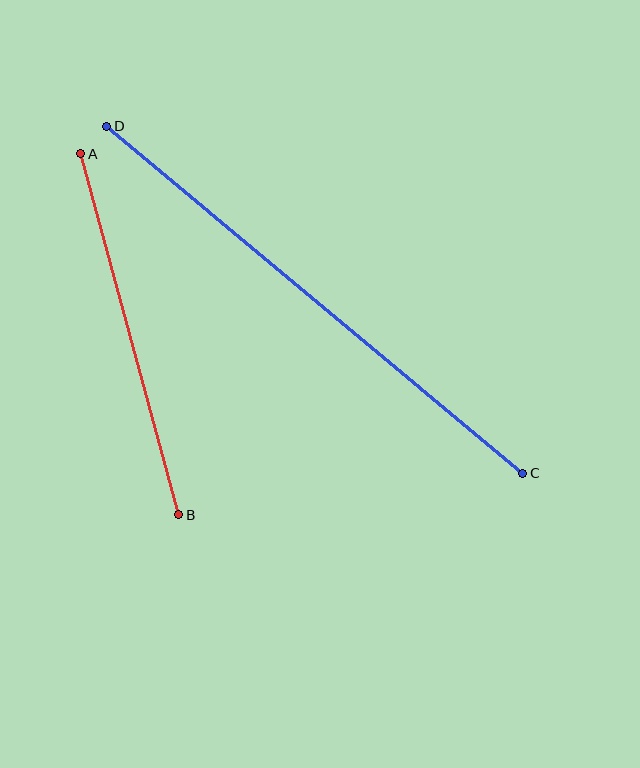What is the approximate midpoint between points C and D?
The midpoint is at approximately (315, 300) pixels.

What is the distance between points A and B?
The distance is approximately 374 pixels.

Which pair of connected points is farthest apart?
Points C and D are farthest apart.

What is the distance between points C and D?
The distance is approximately 542 pixels.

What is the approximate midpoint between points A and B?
The midpoint is at approximately (130, 334) pixels.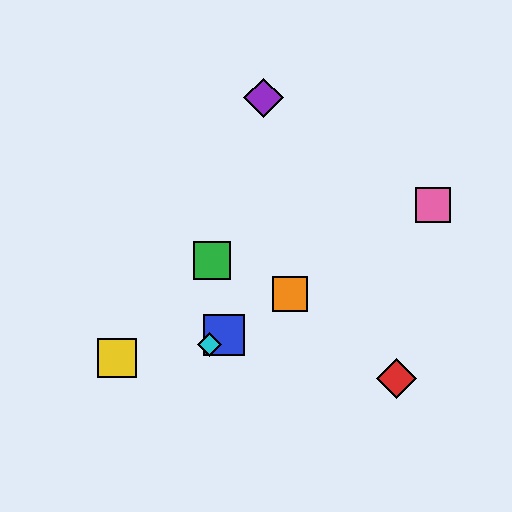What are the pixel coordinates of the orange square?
The orange square is at (290, 294).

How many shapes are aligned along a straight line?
4 shapes (the blue square, the orange square, the cyan diamond, the pink square) are aligned along a straight line.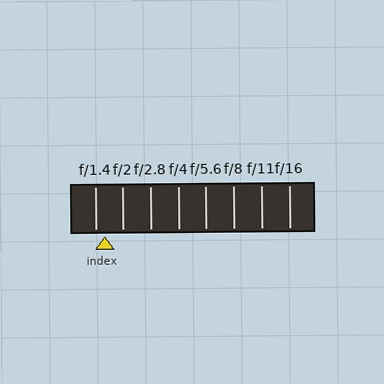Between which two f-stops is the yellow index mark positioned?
The index mark is between f/1.4 and f/2.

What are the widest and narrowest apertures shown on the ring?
The widest aperture shown is f/1.4 and the narrowest is f/16.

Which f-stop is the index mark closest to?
The index mark is closest to f/1.4.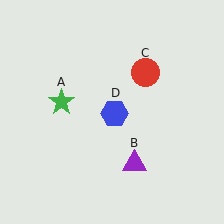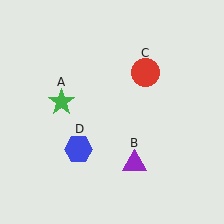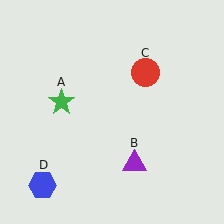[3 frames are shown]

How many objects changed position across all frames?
1 object changed position: blue hexagon (object D).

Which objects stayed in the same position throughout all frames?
Green star (object A) and purple triangle (object B) and red circle (object C) remained stationary.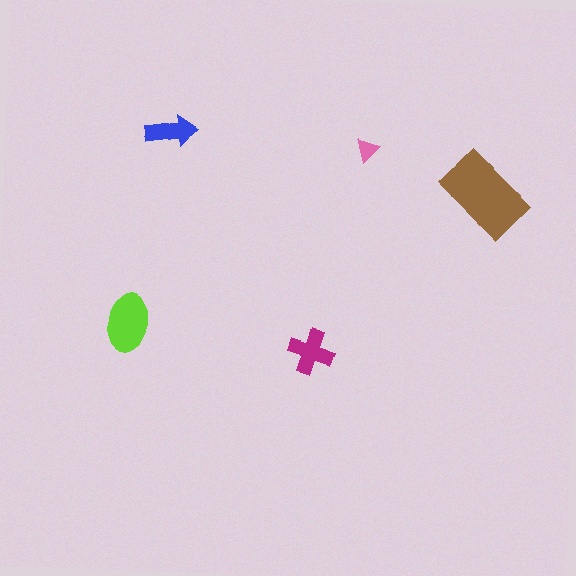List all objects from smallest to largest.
The pink triangle, the blue arrow, the magenta cross, the lime ellipse, the brown rectangle.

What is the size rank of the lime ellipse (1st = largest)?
2nd.